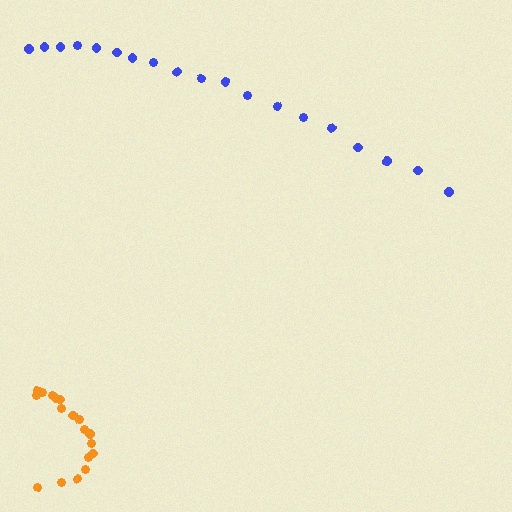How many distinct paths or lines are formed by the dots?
There are 2 distinct paths.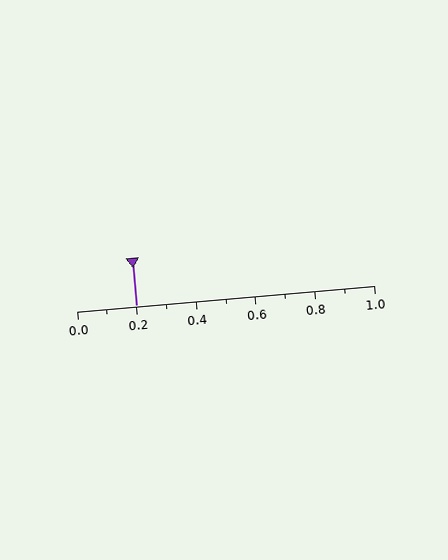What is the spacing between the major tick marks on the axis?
The major ticks are spaced 0.2 apart.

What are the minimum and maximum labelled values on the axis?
The axis runs from 0.0 to 1.0.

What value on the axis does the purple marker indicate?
The marker indicates approximately 0.2.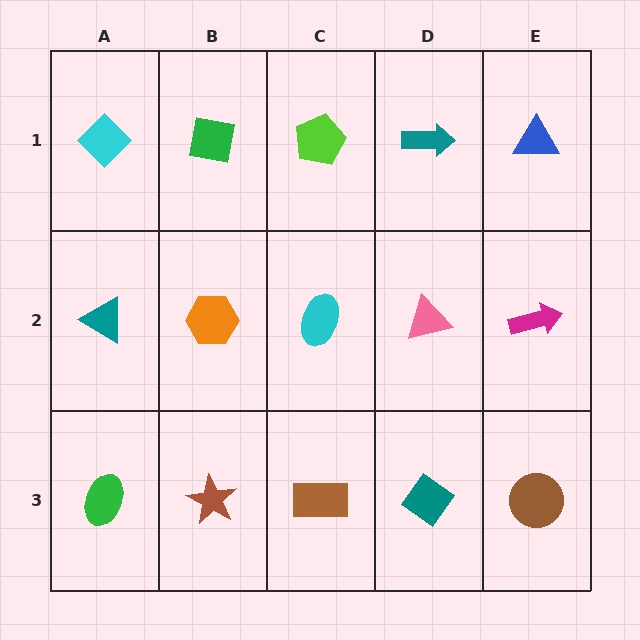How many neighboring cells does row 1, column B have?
3.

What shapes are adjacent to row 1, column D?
A pink triangle (row 2, column D), a lime pentagon (row 1, column C), a blue triangle (row 1, column E).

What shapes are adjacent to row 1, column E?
A magenta arrow (row 2, column E), a teal arrow (row 1, column D).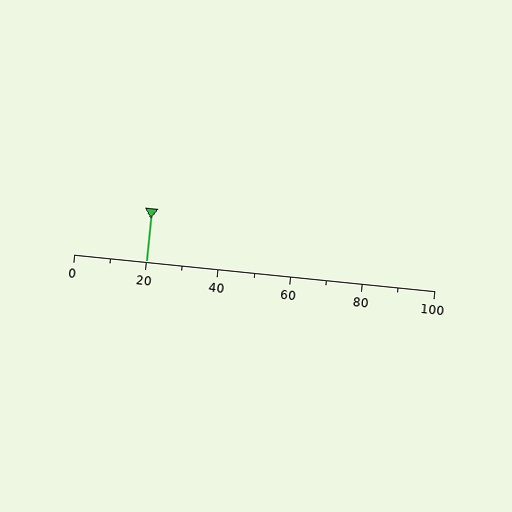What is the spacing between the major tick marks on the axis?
The major ticks are spaced 20 apart.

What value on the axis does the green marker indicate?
The marker indicates approximately 20.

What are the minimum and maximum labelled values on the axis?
The axis runs from 0 to 100.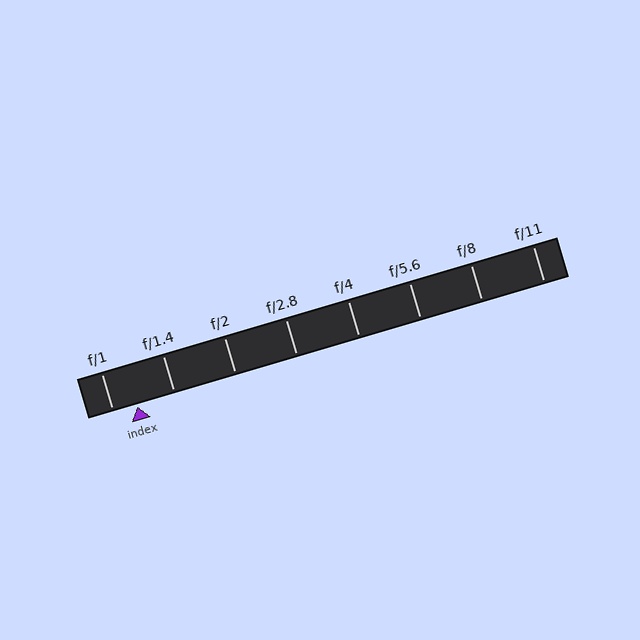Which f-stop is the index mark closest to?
The index mark is closest to f/1.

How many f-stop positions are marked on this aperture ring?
There are 8 f-stop positions marked.